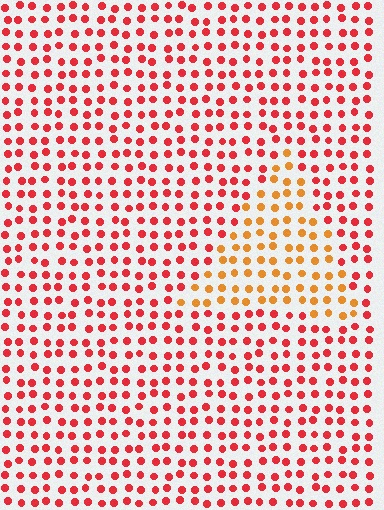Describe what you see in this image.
The image is filled with small red elements in a uniform arrangement. A triangle-shaped region is visible where the elements are tinted to a slightly different hue, forming a subtle color boundary.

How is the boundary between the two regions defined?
The boundary is defined purely by a slight shift in hue (about 36 degrees). Spacing, size, and orientation are identical on both sides.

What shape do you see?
I see a triangle.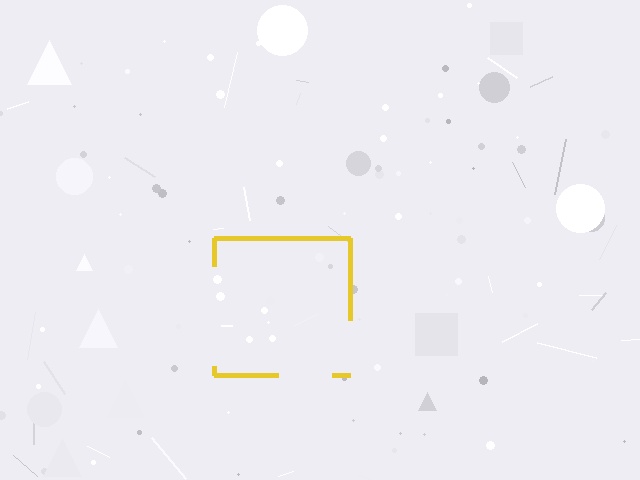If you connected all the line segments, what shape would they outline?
They would outline a square.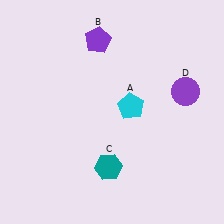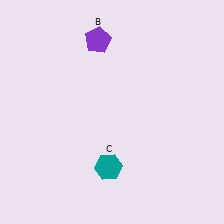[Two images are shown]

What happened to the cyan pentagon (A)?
The cyan pentagon (A) was removed in Image 2. It was in the top-right area of Image 1.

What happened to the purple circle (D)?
The purple circle (D) was removed in Image 2. It was in the top-right area of Image 1.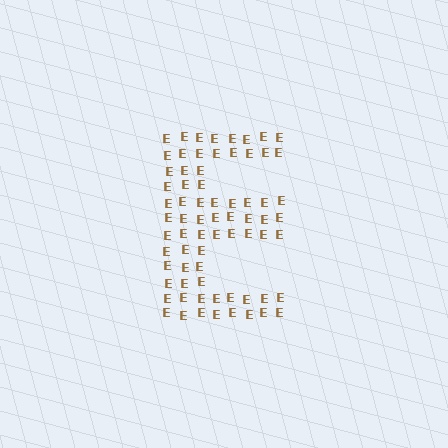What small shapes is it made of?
It is made of small letter E's.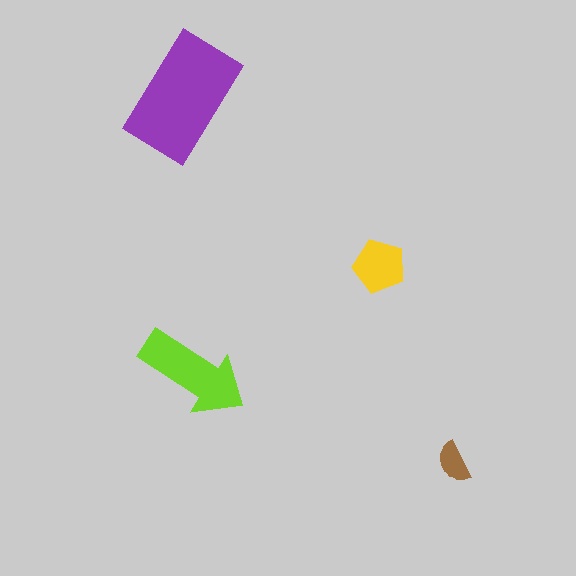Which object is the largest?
The purple rectangle.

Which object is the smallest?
The brown semicircle.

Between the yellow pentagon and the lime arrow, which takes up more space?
The lime arrow.